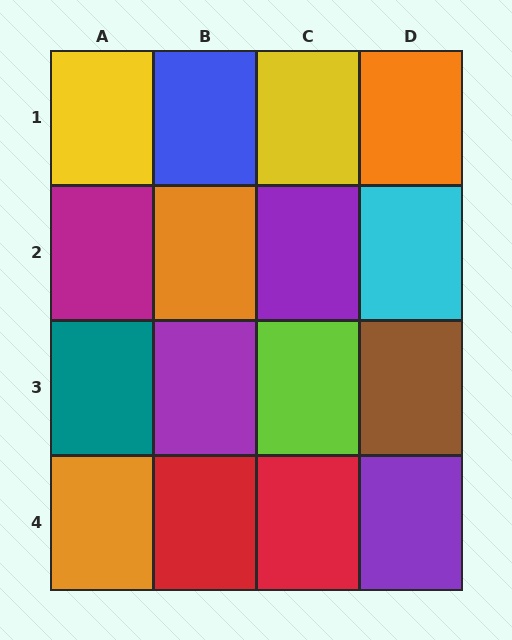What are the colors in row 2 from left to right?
Magenta, orange, purple, cyan.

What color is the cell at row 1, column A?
Yellow.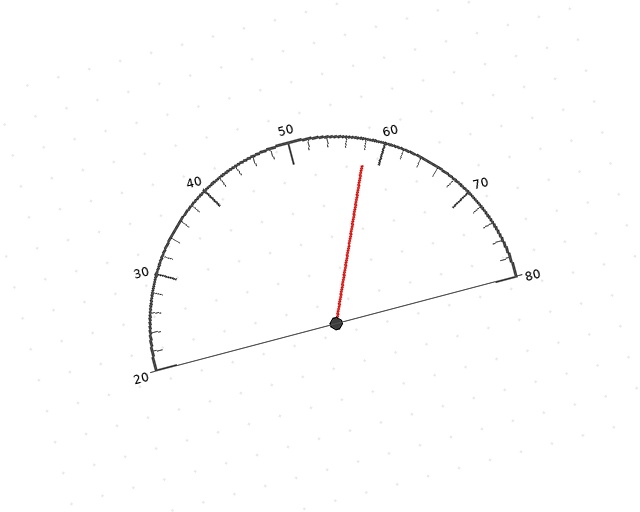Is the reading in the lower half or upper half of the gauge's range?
The reading is in the upper half of the range (20 to 80).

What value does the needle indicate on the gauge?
The needle indicates approximately 58.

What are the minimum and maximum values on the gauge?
The gauge ranges from 20 to 80.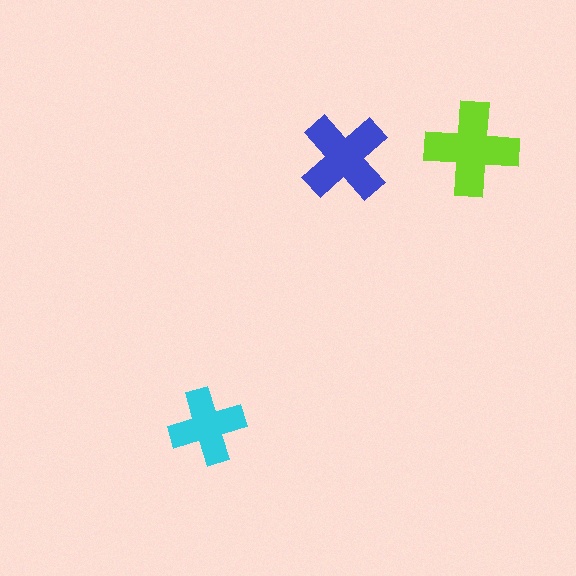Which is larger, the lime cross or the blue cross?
The lime one.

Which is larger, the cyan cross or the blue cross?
The blue one.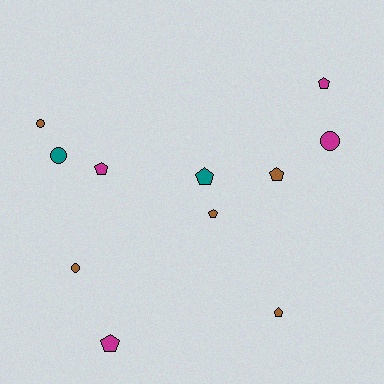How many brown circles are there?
There are 2 brown circles.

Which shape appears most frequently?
Pentagon, with 7 objects.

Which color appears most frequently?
Brown, with 5 objects.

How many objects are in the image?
There are 11 objects.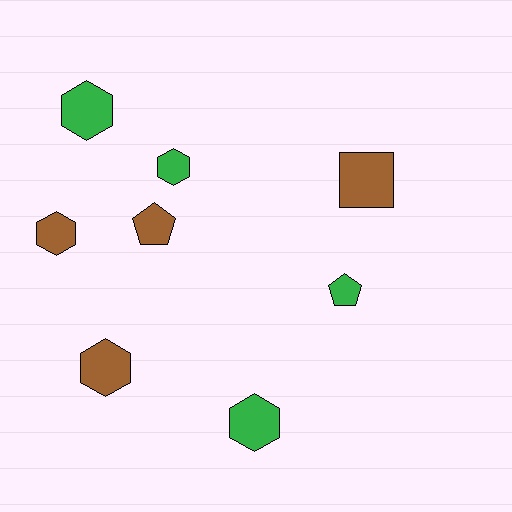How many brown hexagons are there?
There are 2 brown hexagons.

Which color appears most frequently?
Green, with 4 objects.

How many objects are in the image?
There are 8 objects.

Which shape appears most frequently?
Hexagon, with 5 objects.